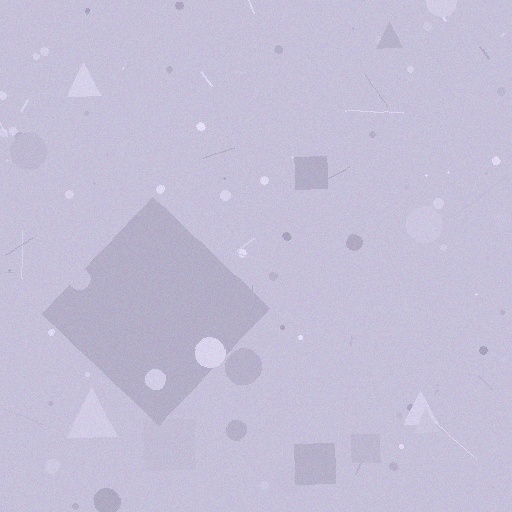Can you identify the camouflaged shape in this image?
The camouflaged shape is a diamond.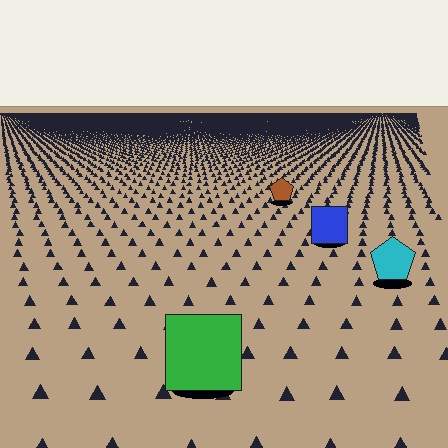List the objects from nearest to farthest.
From nearest to farthest: the green square, the cyan pentagon, the blue square, the brown pentagon.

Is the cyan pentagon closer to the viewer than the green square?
No. The green square is closer — you can tell from the texture gradient: the ground texture is coarser near it.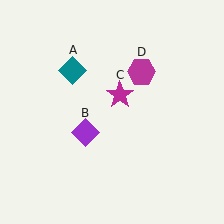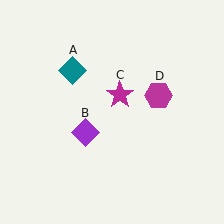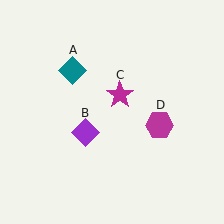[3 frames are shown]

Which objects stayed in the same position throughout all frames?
Teal diamond (object A) and purple diamond (object B) and magenta star (object C) remained stationary.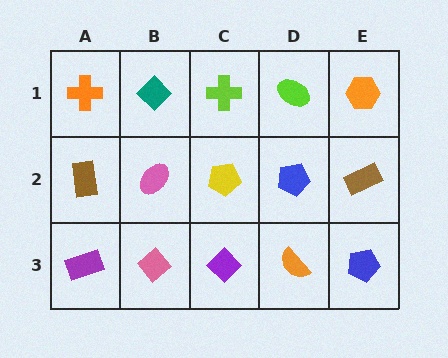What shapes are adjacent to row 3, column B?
A pink ellipse (row 2, column B), a purple rectangle (row 3, column A), a purple diamond (row 3, column C).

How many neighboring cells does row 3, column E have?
2.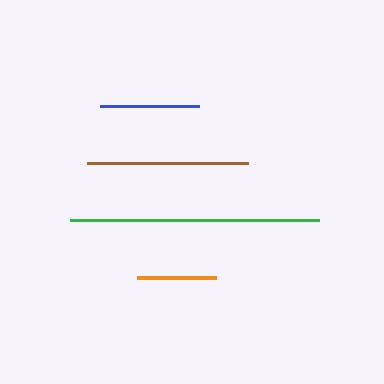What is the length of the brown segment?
The brown segment is approximately 161 pixels long.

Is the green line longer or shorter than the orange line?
The green line is longer than the orange line.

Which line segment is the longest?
The green line is the longest at approximately 248 pixels.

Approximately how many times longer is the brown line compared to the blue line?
The brown line is approximately 1.6 times the length of the blue line.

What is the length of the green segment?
The green segment is approximately 248 pixels long.